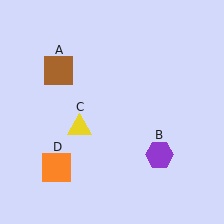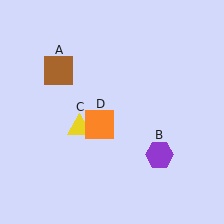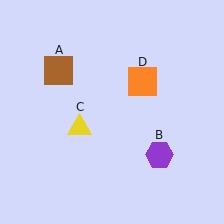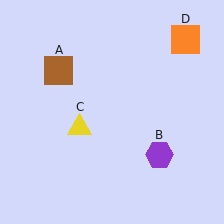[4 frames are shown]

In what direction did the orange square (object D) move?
The orange square (object D) moved up and to the right.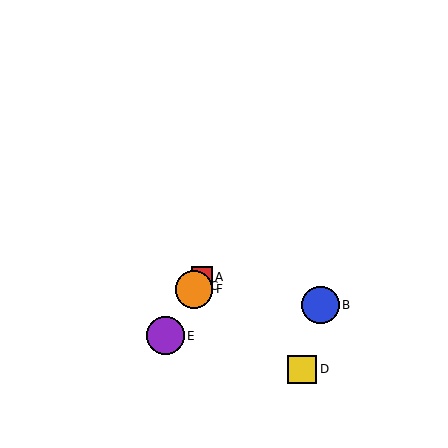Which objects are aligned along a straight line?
Objects A, C, E, F are aligned along a straight line.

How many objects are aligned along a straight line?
4 objects (A, C, E, F) are aligned along a straight line.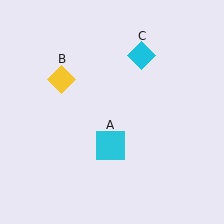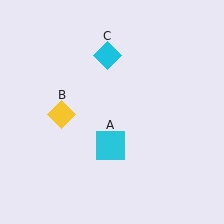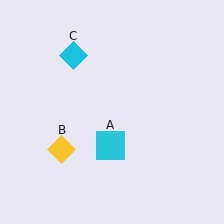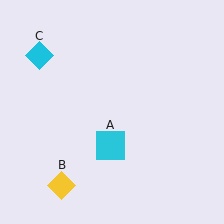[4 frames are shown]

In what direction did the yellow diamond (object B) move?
The yellow diamond (object B) moved down.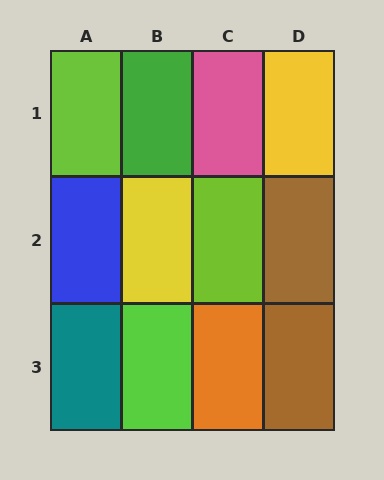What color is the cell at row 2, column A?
Blue.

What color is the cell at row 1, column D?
Yellow.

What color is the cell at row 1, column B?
Green.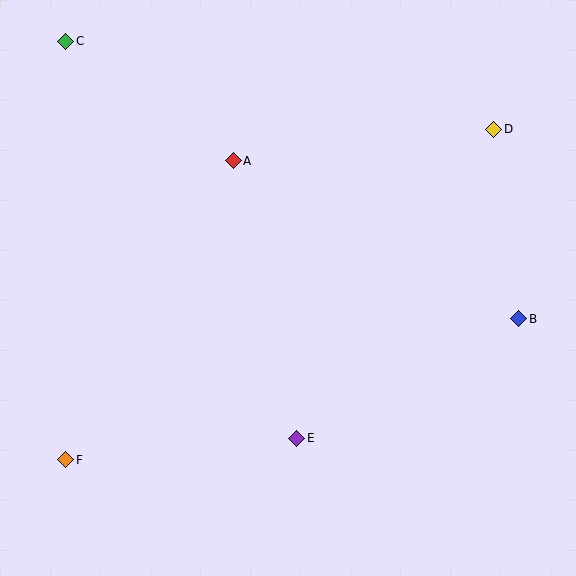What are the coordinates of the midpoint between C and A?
The midpoint between C and A is at (150, 101).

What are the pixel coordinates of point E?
Point E is at (297, 438).